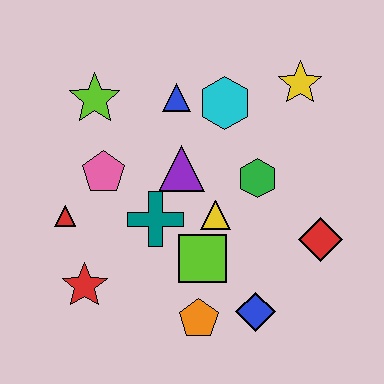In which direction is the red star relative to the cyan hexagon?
The red star is below the cyan hexagon.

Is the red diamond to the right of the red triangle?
Yes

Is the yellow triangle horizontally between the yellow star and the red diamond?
No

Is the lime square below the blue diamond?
No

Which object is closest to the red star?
The red triangle is closest to the red star.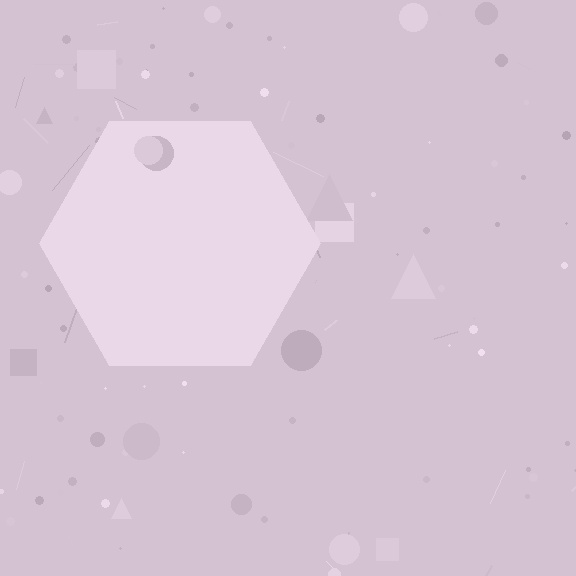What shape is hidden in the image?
A hexagon is hidden in the image.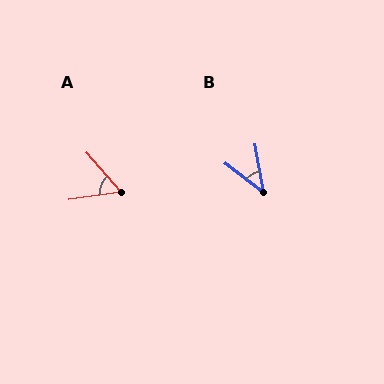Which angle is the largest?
A, at approximately 57 degrees.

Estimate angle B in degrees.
Approximately 42 degrees.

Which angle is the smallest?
B, at approximately 42 degrees.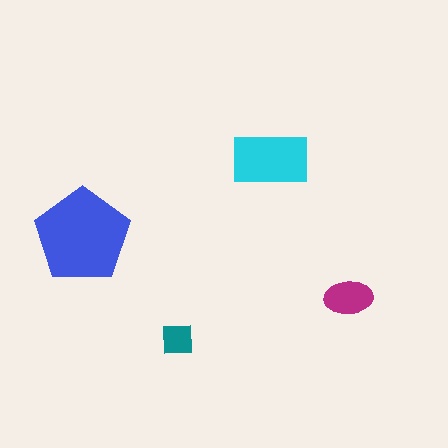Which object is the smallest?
The teal square.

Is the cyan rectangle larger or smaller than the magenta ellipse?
Larger.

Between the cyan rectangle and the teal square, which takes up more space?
The cyan rectangle.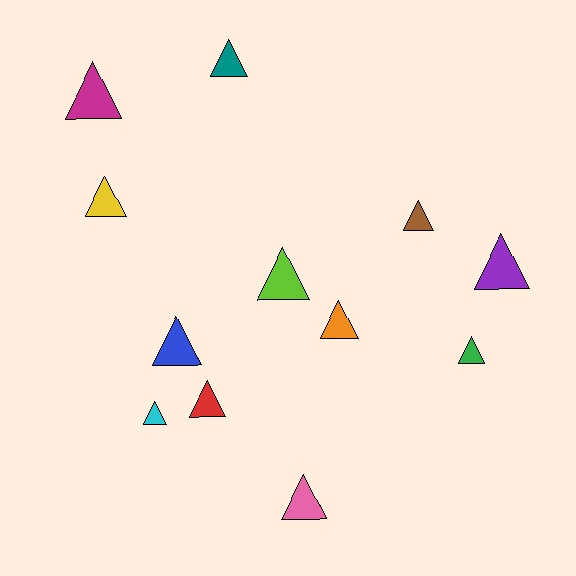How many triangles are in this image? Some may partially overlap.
There are 12 triangles.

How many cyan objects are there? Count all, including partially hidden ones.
There is 1 cyan object.